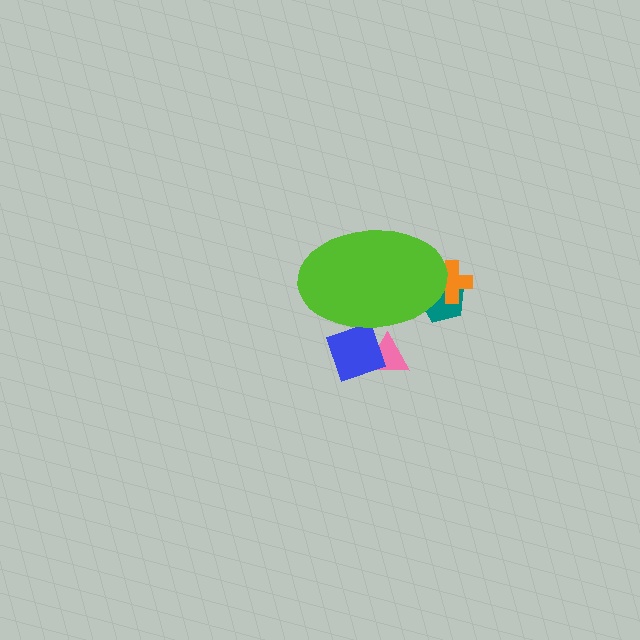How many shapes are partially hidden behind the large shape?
4 shapes are partially hidden.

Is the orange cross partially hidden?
Yes, the orange cross is partially hidden behind the lime ellipse.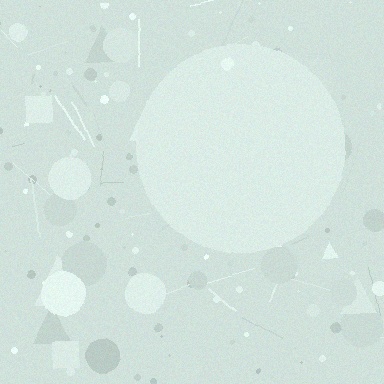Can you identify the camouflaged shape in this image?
The camouflaged shape is a circle.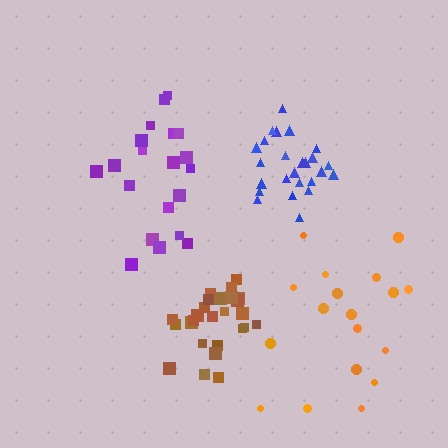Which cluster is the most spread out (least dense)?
Purple.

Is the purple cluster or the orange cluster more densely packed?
Orange.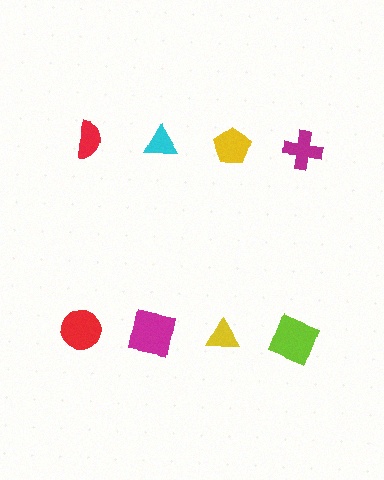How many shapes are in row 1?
4 shapes.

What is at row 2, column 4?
A lime square.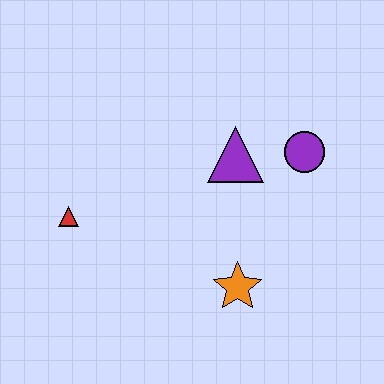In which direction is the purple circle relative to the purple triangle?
The purple circle is to the right of the purple triangle.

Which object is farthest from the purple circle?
The red triangle is farthest from the purple circle.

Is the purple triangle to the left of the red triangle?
No